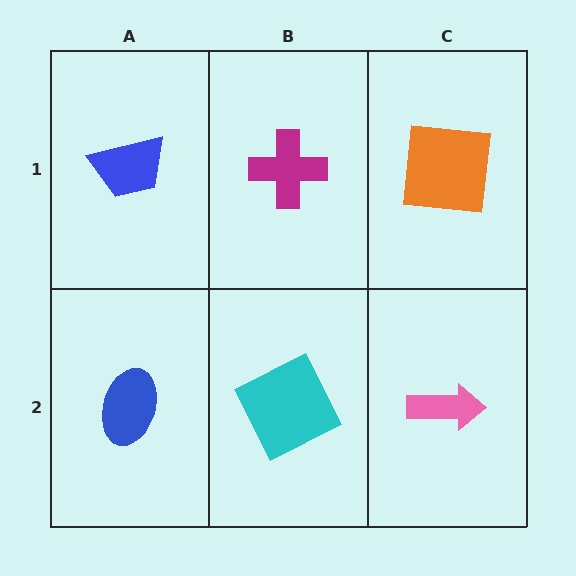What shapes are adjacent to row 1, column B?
A cyan square (row 2, column B), a blue trapezoid (row 1, column A), an orange square (row 1, column C).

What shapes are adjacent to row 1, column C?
A pink arrow (row 2, column C), a magenta cross (row 1, column B).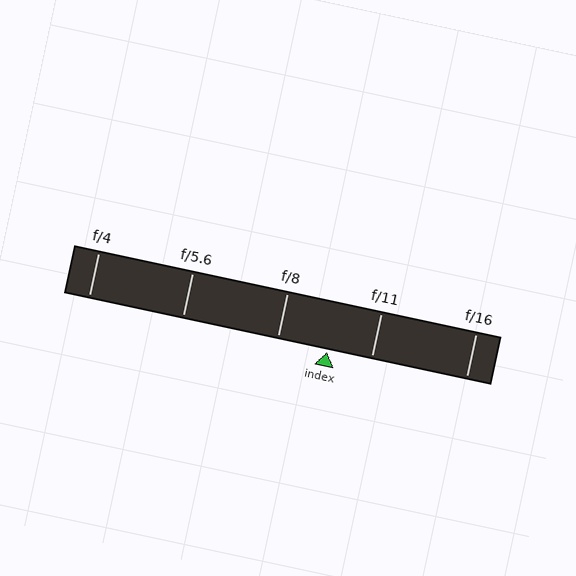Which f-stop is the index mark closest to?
The index mark is closest to f/11.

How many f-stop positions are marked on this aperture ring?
There are 5 f-stop positions marked.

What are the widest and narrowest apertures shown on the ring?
The widest aperture shown is f/4 and the narrowest is f/16.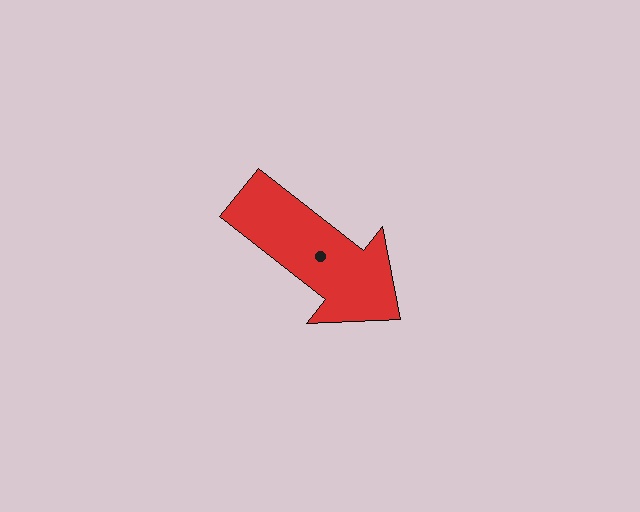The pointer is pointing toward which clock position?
Roughly 4 o'clock.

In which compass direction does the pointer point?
Southeast.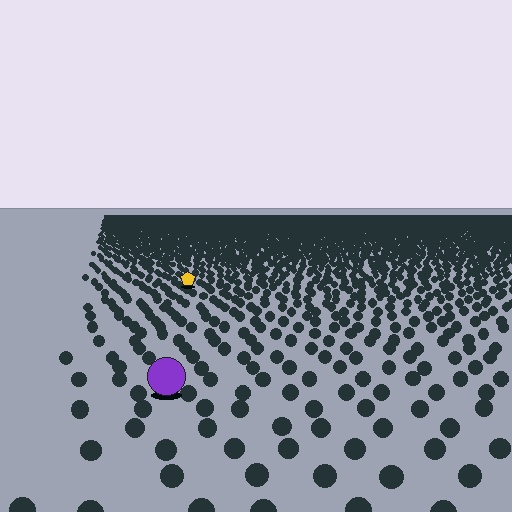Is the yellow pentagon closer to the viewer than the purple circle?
No. The purple circle is closer — you can tell from the texture gradient: the ground texture is coarser near it.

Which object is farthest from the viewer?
The yellow pentagon is farthest from the viewer. It appears smaller and the ground texture around it is denser.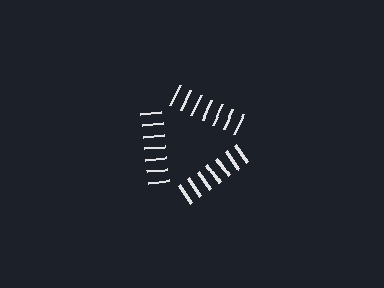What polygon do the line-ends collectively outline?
An illusory triangle — the line segments terminate on its edges but no continuous stroke is drawn.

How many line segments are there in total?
21 — 7 along each of the 3 edges.